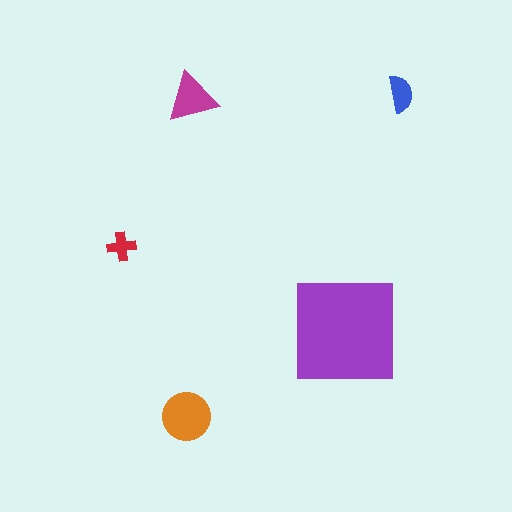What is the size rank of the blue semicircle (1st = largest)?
4th.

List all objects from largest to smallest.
The purple square, the orange circle, the magenta triangle, the blue semicircle, the red cross.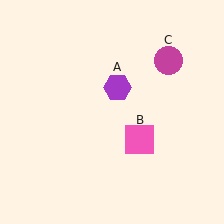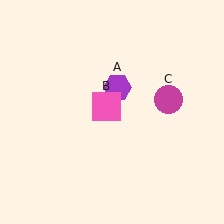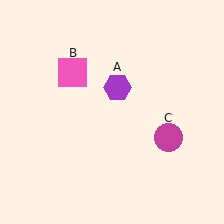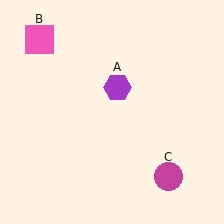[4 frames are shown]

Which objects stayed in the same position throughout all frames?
Purple hexagon (object A) remained stationary.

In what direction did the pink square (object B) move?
The pink square (object B) moved up and to the left.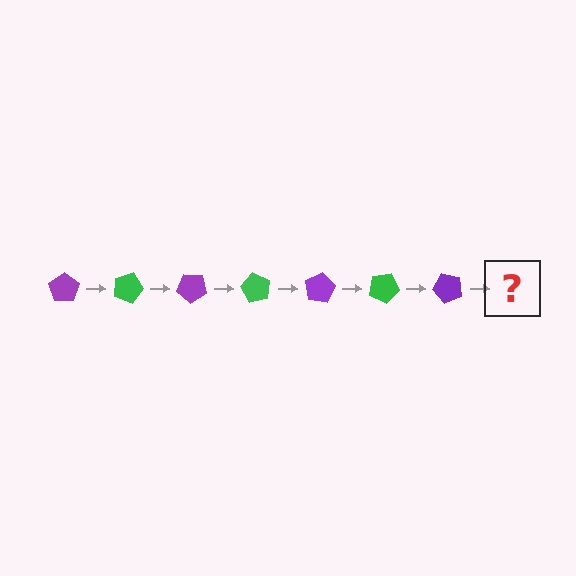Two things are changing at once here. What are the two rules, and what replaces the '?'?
The two rules are that it rotates 20 degrees each step and the color cycles through purple and green. The '?' should be a green pentagon, rotated 140 degrees from the start.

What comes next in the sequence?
The next element should be a green pentagon, rotated 140 degrees from the start.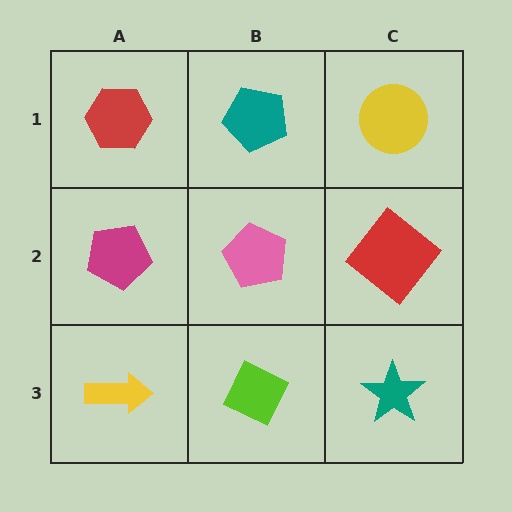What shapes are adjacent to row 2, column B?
A teal pentagon (row 1, column B), a lime diamond (row 3, column B), a magenta pentagon (row 2, column A), a red diamond (row 2, column C).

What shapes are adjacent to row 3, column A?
A magenta pentagon (row 2, column A), a lime diamond (row 3, column B).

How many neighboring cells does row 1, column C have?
2.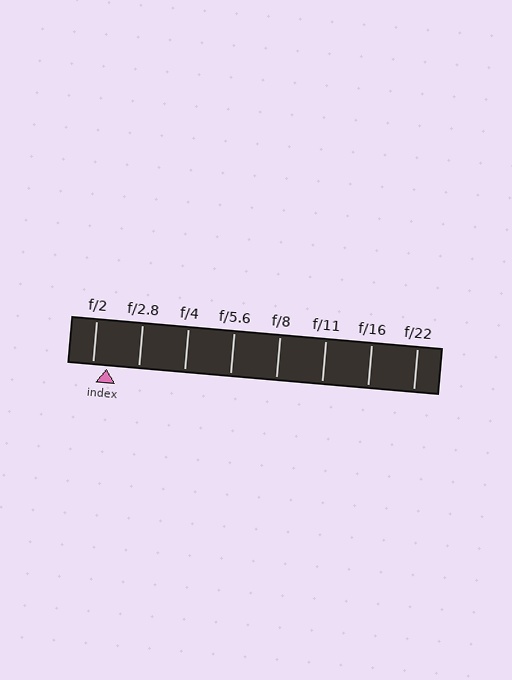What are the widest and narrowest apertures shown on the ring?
The widest aperture shown is f/2 and the narrowest is f/22.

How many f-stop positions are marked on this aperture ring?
There are 8 f-stop positions marked.